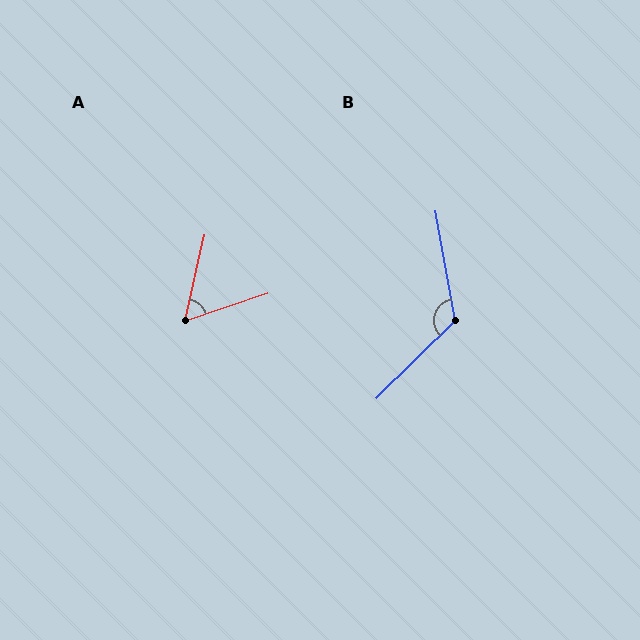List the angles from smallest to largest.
A (59°), B (124°).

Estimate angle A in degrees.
Approximately 59 degrees.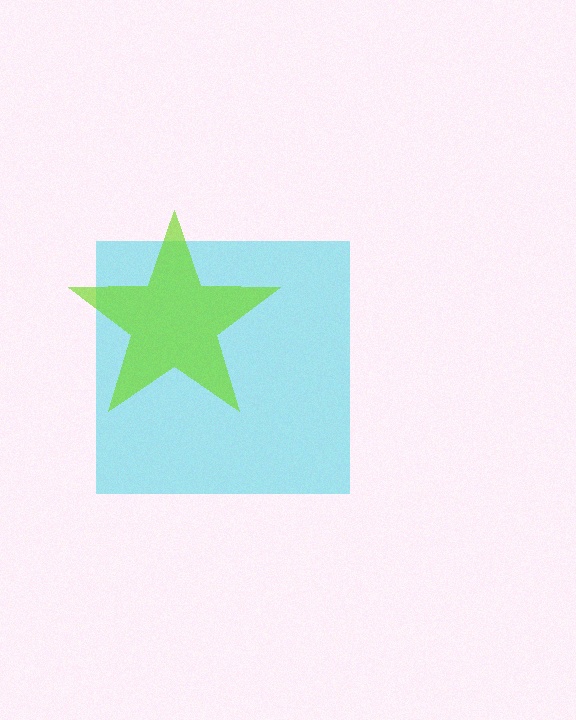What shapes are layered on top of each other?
The layered shapes are: a cyan square, a lime star.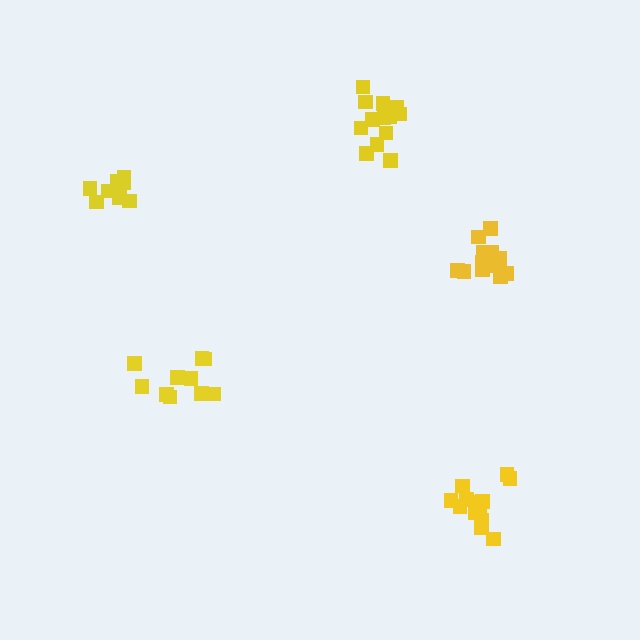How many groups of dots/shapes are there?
There are 5 groups.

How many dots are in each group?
Group 1: 13 dots, Group 2: 13 dots, Group 3: 14 dots, Group 4: 8 dots, Group 5: 10 dots (58 total).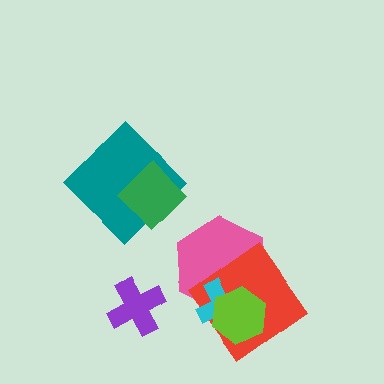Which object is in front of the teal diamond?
The green diamond is in front of the teal diamond.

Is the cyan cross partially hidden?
Yes, it is partially covered by another shape.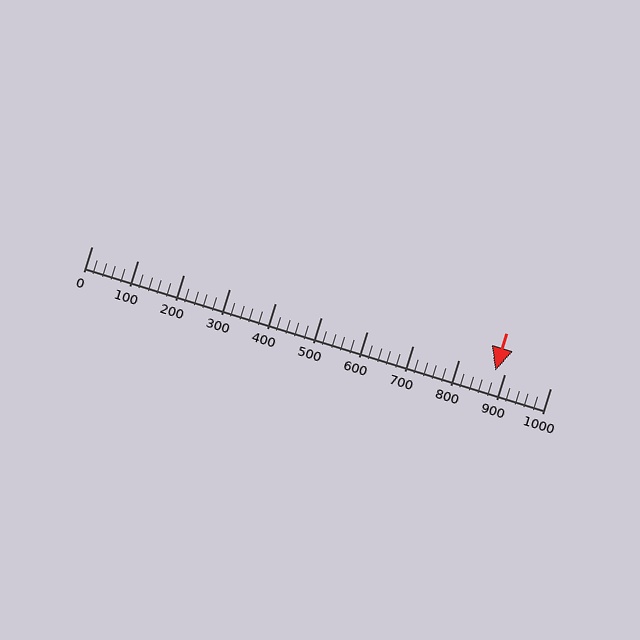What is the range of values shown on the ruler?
The ruler shows values from 0 to 1000.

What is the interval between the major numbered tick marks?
The major tick marks are spaced 100 units apart.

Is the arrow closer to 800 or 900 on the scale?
The arrow is closer to 900.